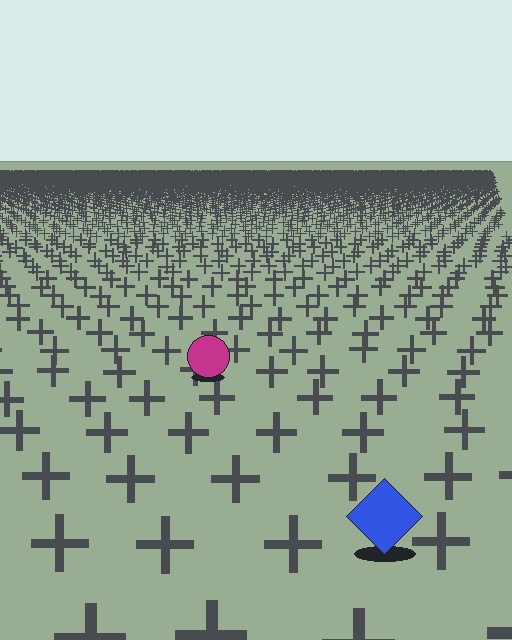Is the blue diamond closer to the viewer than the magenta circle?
Yes. The blue diamond is closer — you can tell from the texture gradient: the ground texture is coarser near it.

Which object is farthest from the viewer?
The magenta circle is farthest from the viewer. It appears smaller and the ground texture around it is denser.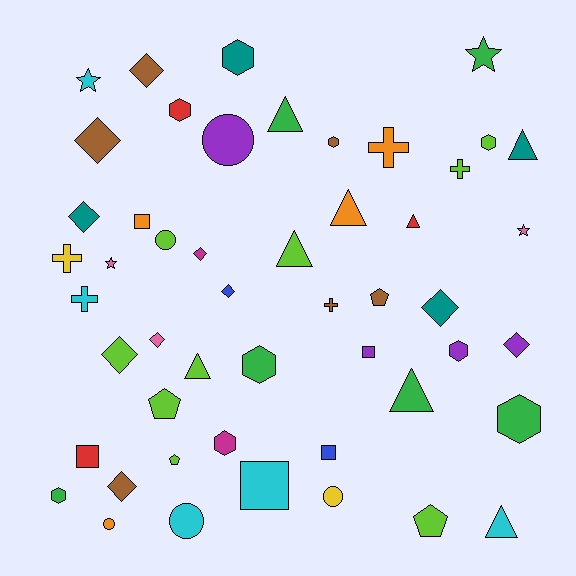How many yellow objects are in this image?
There are 2 yellow objects.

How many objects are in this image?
There are 50 objects.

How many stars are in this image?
There are 4 stars.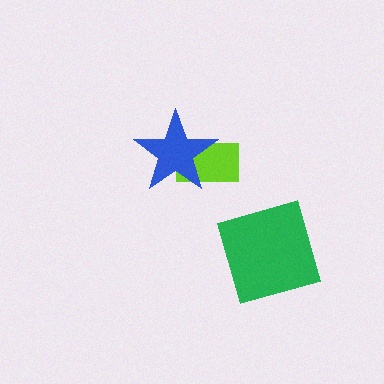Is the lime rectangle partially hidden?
Yes, it is partially covered by another shape.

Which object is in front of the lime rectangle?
The blue star is in front of the lime rectangle.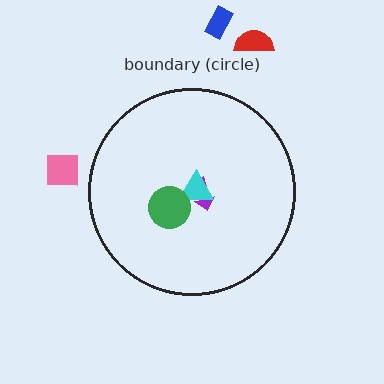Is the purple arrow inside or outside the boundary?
Inside.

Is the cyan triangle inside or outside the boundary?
Inside.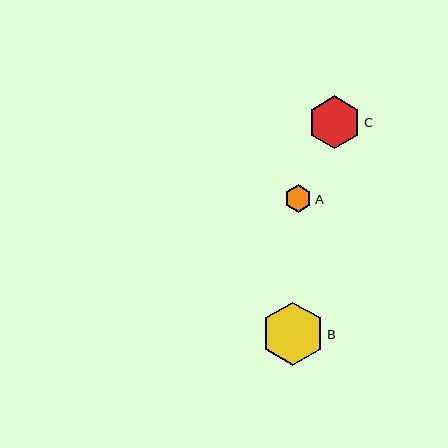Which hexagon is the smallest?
Hexagon A is the smallest with a size of approximately 27 pixels.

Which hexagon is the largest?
Hexagon B is the largest with a size of approximately 63 pixels.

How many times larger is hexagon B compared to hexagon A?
Hexagon B is approximately 2.3 times the size of hexagon A.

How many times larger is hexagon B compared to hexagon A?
Hexagon B is approximately 2.3 times the size of hexagon A.